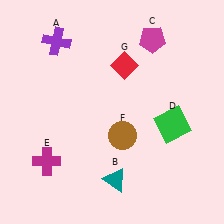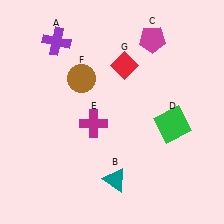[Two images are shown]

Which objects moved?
The objects that moved are: the magenta cross (E), the brown circle (F).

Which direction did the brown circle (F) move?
The brown circle (F) moved up.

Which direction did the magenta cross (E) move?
The magenta cross (E) moved right.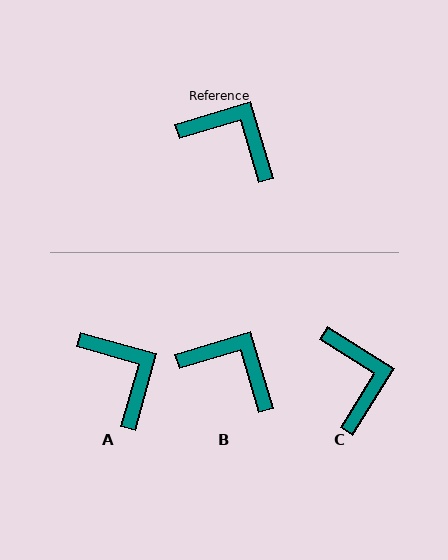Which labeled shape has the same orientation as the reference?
B.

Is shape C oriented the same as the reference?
No, it is off by about 48 degrees.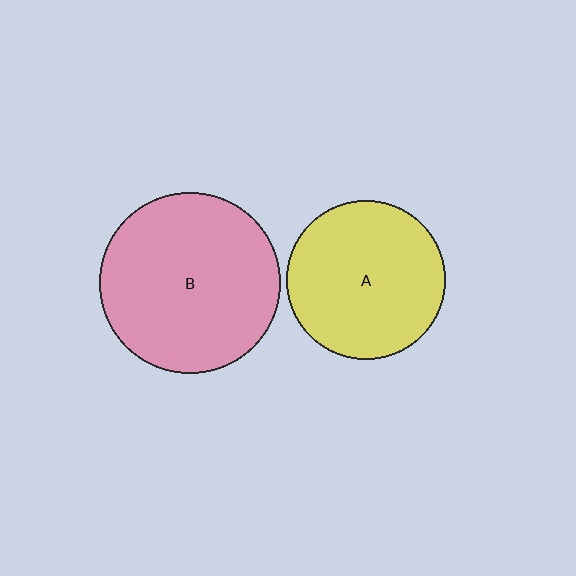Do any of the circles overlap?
No, none of the circles overlap.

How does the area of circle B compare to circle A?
Approximately 1.3 times.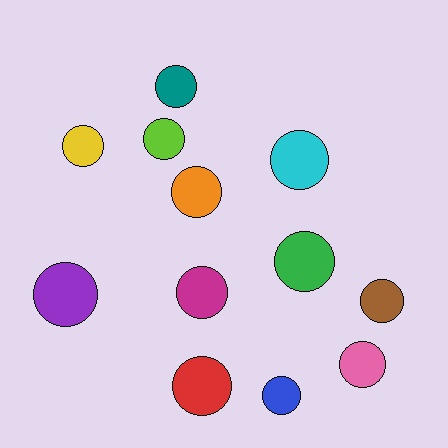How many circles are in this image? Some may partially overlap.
There are 12 circles.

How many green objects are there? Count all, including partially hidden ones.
There is 1 green object.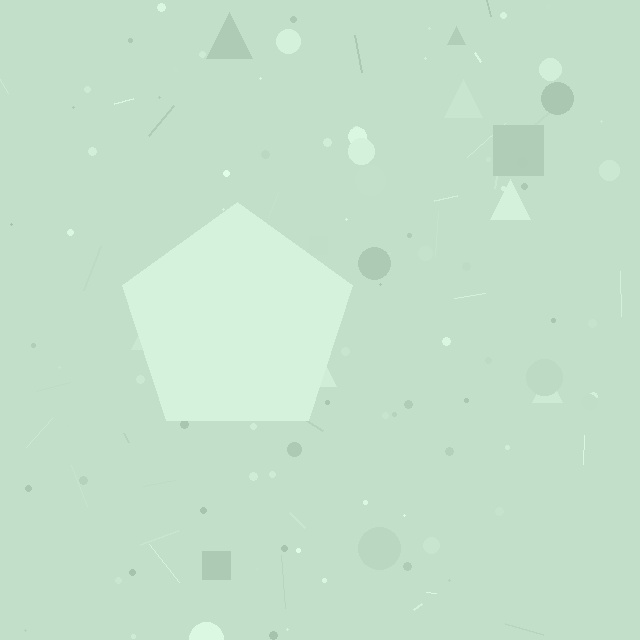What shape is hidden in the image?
A pentagon is hidden in the image.